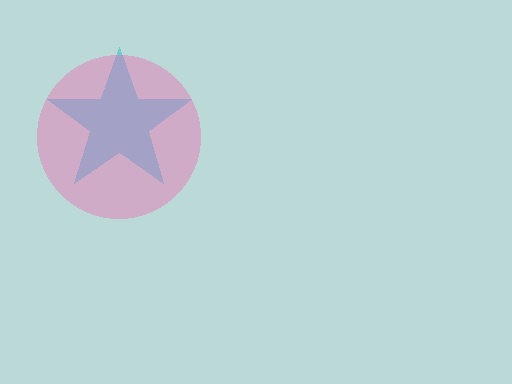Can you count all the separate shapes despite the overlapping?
Yes, there are 2 separate shapes.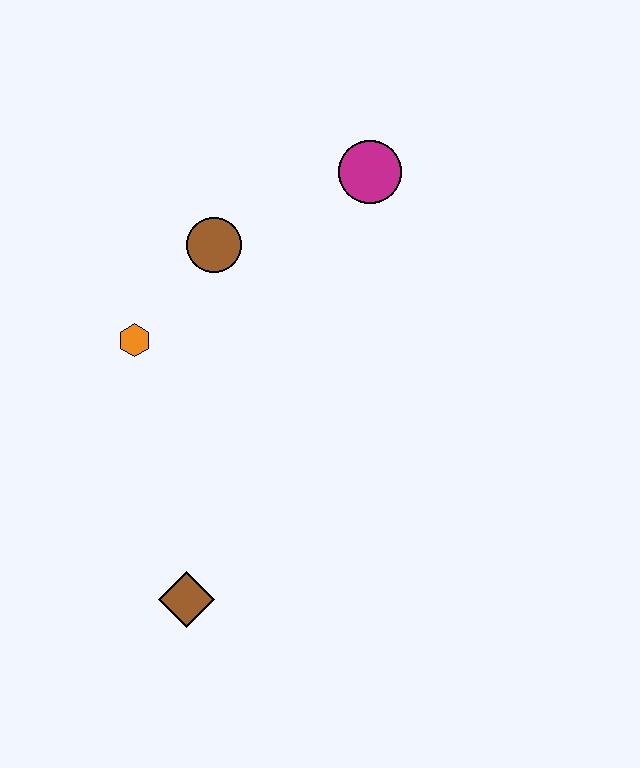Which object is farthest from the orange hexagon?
The magenta circle is farthest from the orange hexagon.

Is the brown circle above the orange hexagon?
Yes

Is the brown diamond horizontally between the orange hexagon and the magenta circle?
Yes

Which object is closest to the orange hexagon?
The brown circle is closest to the orange hexagon.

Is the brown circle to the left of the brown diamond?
No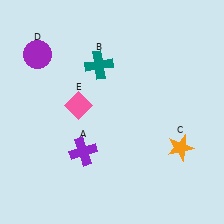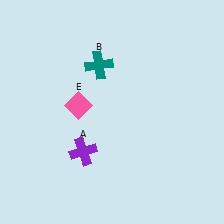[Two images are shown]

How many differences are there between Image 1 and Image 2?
There are 2 differences between the two images.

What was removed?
The orange star (C), the purple circle (D) were removed in Image 2.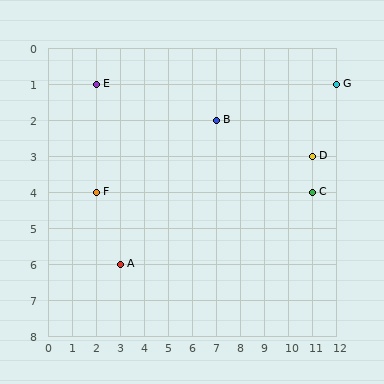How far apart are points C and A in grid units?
Points C and A are 8 columns and 2 rows apart (about 8.2 grid units diagonally).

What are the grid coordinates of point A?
Point A is at grid coordinates (3, 6).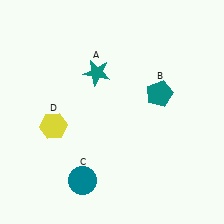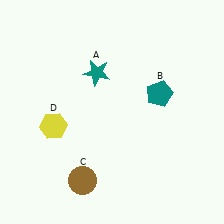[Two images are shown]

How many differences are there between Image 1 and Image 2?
There is 1 difference between the two images.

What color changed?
The circle (C) changed from teal in Image 1 to brown in Image 2.